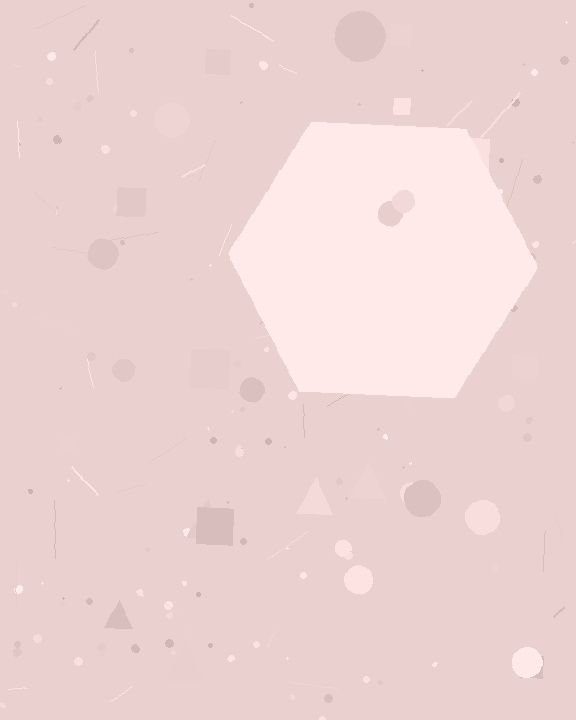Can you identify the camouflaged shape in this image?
The camouflaged shape is a hexagon.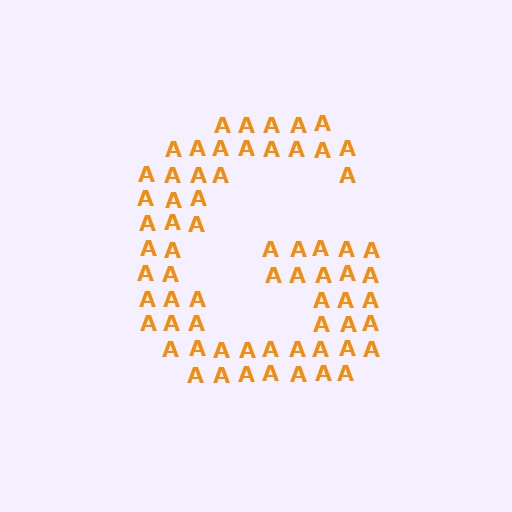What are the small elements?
The small elements are letter A's.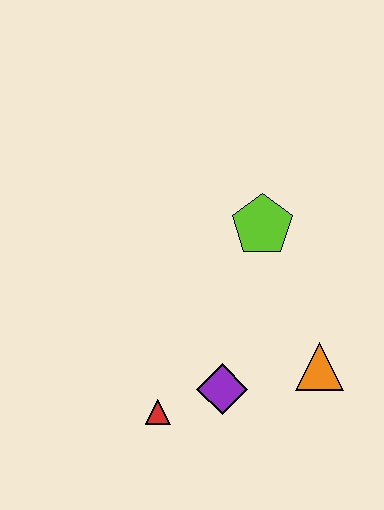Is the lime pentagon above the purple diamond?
Yes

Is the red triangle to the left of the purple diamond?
Yes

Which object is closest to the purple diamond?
The red triangle is closest to the purple diamond.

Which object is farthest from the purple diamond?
The lime pentagon is farthest from the purple diamond.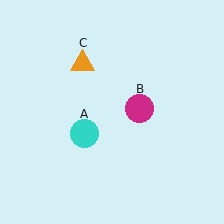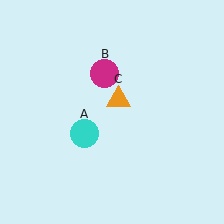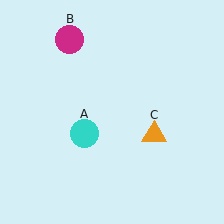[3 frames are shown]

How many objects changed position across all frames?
2 objects changed position: magenta circle (object B), orange triangle (object C).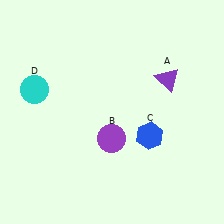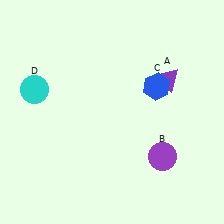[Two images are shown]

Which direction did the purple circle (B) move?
The purple circle (B) moved right.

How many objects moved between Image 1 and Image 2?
2 objects moved between the two images.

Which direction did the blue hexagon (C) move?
The blue hexagon (C) moved up.